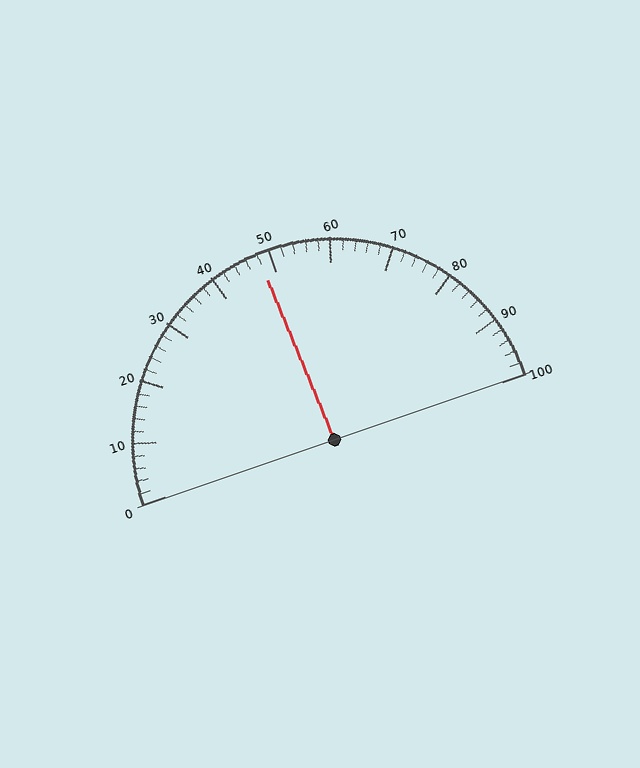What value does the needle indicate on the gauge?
The needle indicates approximately 48.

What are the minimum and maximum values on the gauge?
The gauge ranges from 0 to 100.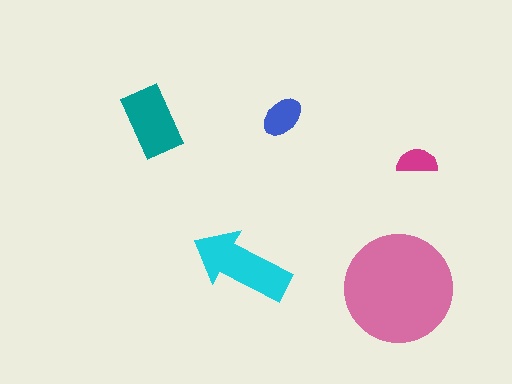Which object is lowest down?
The pink circle is bottommost.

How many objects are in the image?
There are 5 objects in the image.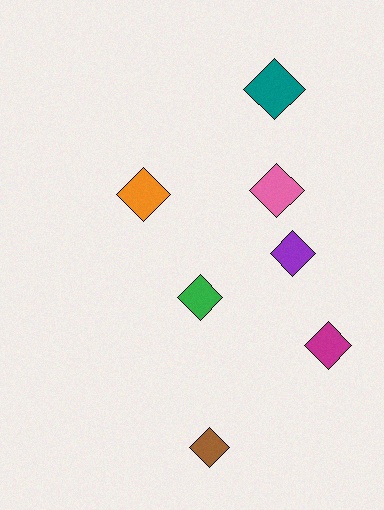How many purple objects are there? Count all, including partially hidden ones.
There is 1 purple object.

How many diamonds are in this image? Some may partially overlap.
There are 7 diamonds.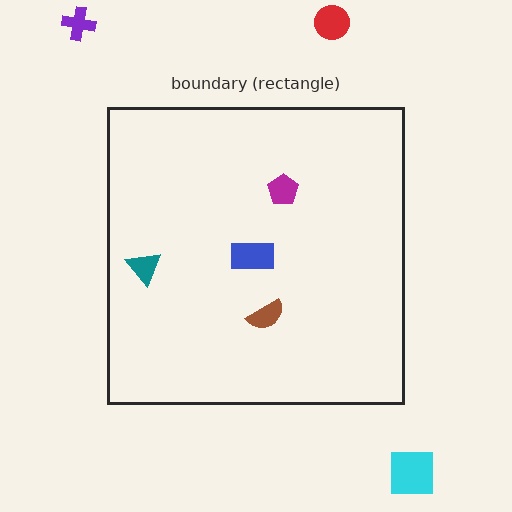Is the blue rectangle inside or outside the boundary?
Inside.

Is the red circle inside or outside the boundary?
Outside.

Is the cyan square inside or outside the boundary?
Outside.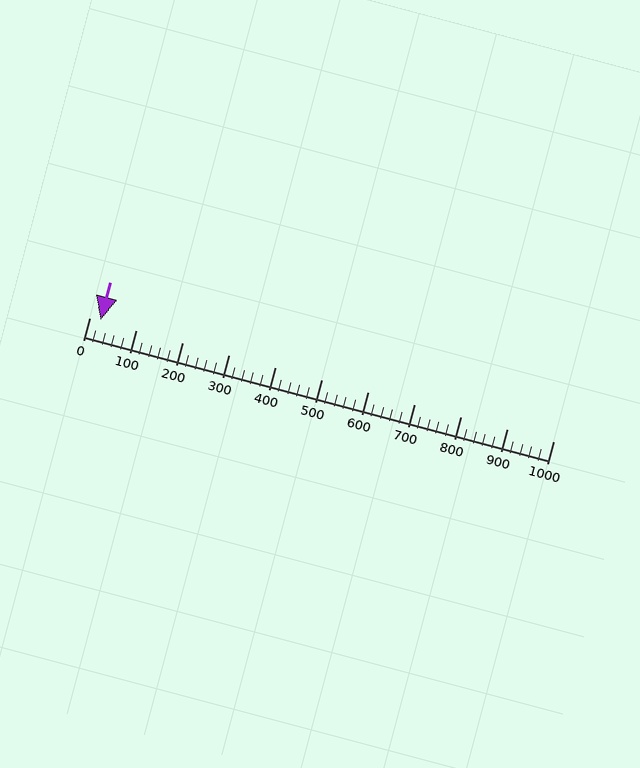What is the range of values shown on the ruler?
The ruler shows values from 0 to 1000.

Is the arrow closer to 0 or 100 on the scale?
The arrow is closer to 0.